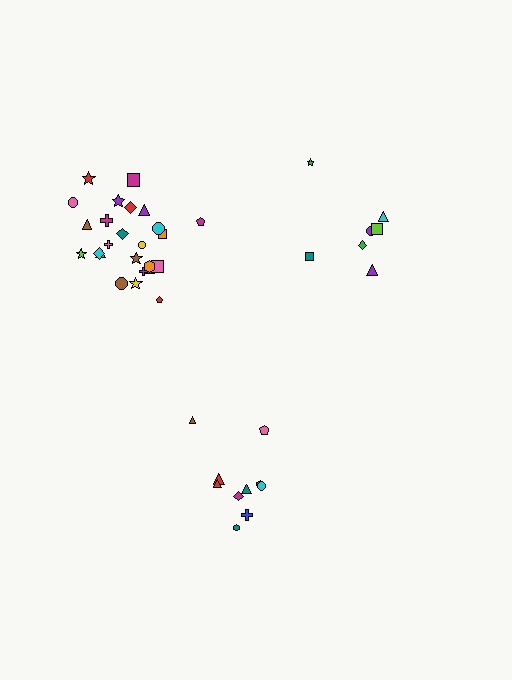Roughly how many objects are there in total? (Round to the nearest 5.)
Roughly 40 objects in total.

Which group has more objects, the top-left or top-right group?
The top-left group.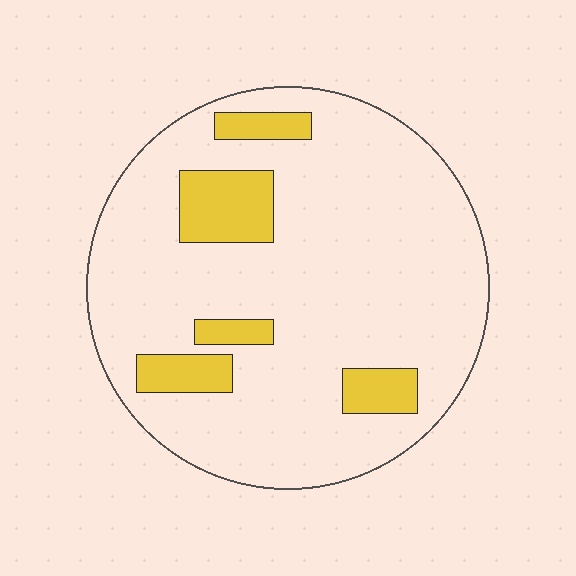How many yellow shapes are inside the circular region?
5.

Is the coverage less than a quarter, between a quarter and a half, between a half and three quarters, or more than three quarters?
Less than a quarter.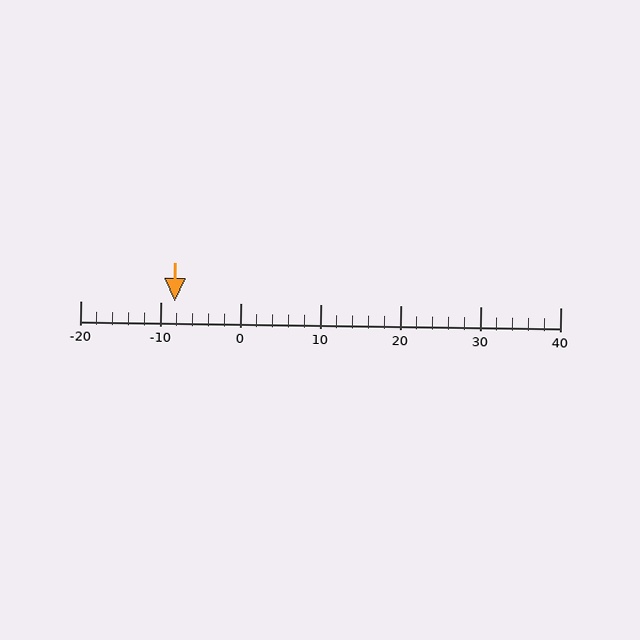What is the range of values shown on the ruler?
The ruler shows values from -20 to 40.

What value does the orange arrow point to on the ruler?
The orange arrow points to approximately -8.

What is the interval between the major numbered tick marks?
The major tick marks are spaced 10 units apart.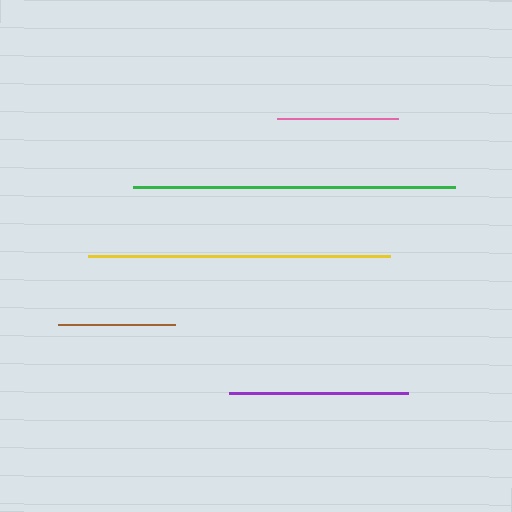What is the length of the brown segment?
The brown segment is approximately 117 pixels long.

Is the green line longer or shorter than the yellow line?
The green line is longer than the yellow line.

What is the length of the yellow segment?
The yellow segment is approximately 303 pixels long.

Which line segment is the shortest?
The brown line is the shortest at approximately 117 pixels.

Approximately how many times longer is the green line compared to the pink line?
The green line is approximately 2.7 times the length of the pink line.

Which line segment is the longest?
The green line is the longest at approximately 322 pixels.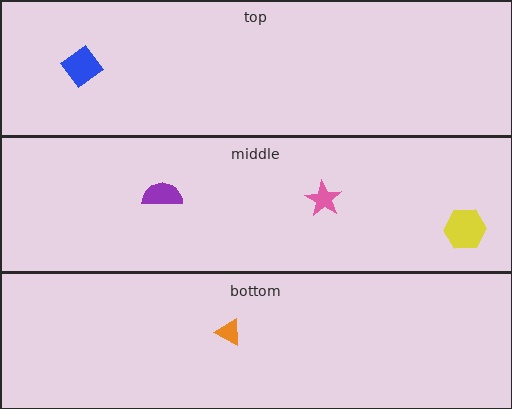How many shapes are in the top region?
1.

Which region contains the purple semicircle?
The middle region.